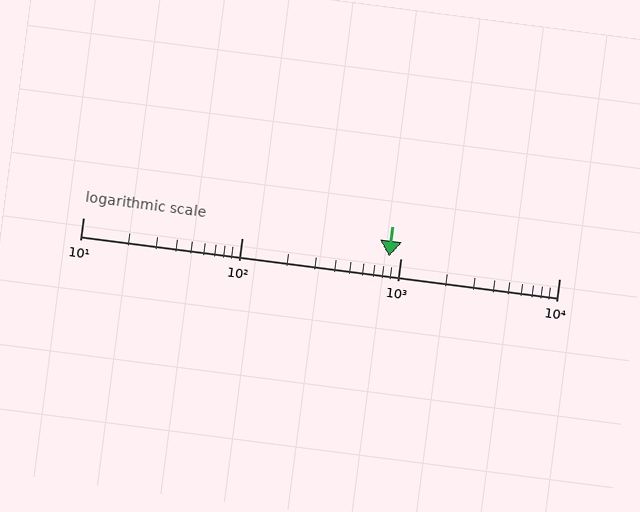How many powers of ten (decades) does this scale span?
The scale spans 3 decades, from 10 to 10000.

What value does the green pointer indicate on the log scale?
The pointer indicates approximately 850.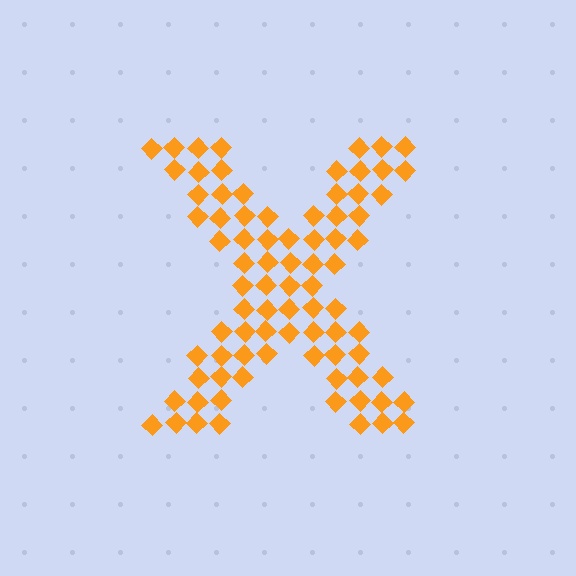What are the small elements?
The small elements are diamonds.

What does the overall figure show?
The overall figure shows the letter X.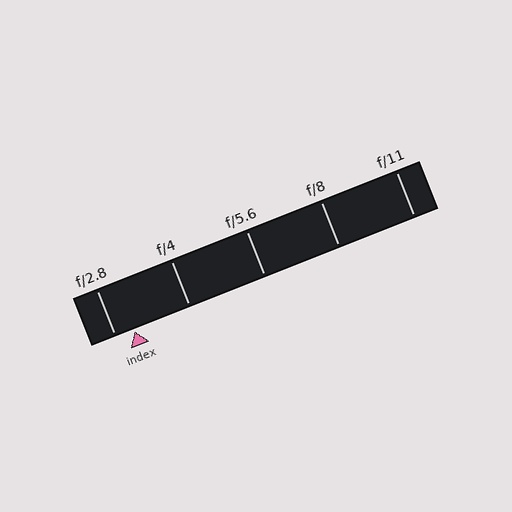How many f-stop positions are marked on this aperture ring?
There are 5 f-stop positions marked.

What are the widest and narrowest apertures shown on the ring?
The widest aperture shown is f/2.8 and the narrowest is f/11.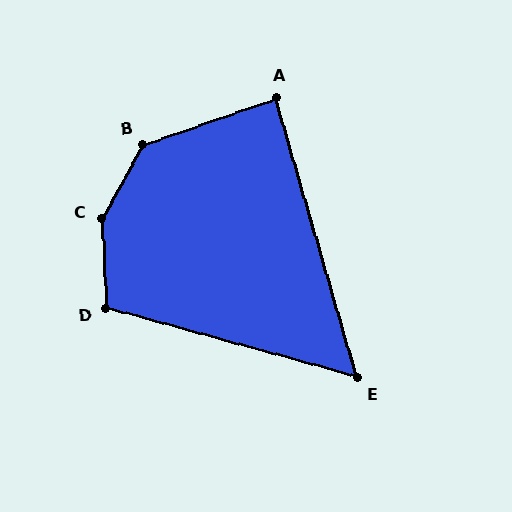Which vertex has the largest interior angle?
C, at approximately 148 degrees.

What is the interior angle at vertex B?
Approximately 138 degrees (obtuse).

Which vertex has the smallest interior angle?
E, at approximately 58 degrees.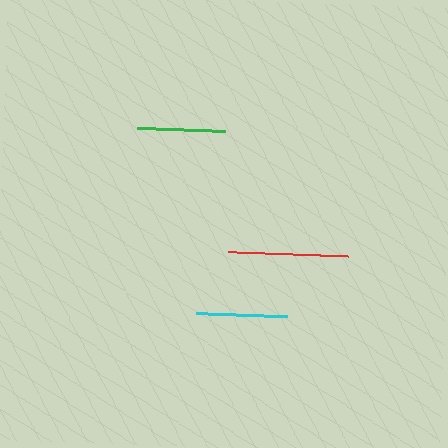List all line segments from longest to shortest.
From longest to shortest: red, cyan, green.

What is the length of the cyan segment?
The cyan segment is approximately 91 pixels long.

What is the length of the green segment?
The green segment is approximately 88 pixels long.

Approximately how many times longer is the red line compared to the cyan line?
The red line is approximately 1.3 times the length of the cyan line.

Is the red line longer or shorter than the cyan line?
The red line is longer than the cyan line.